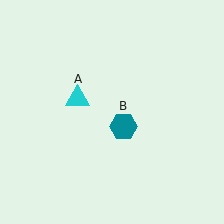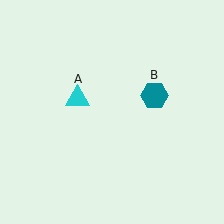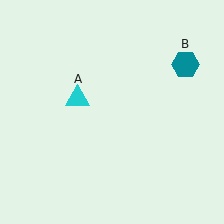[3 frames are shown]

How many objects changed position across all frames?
1 object changed position: teal hexagon (object B).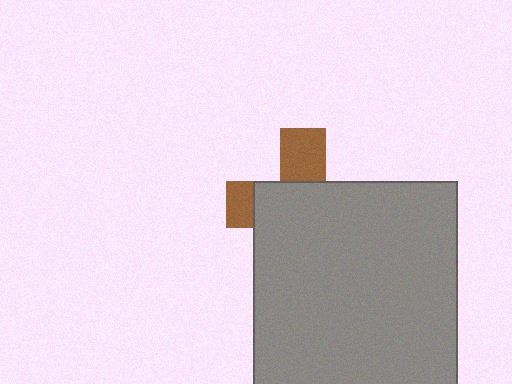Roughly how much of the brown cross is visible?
A small part of it is visible (roughly 31%).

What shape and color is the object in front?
The object in front is a gray square.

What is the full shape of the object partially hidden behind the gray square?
The partially hidden object is a brown cross.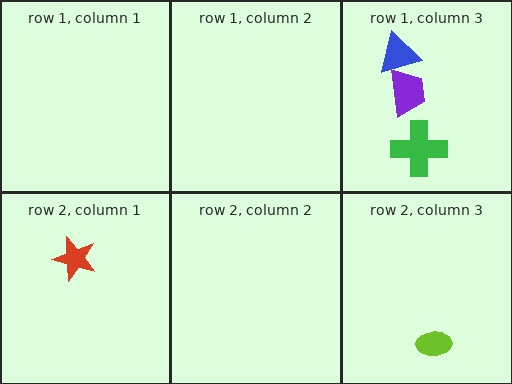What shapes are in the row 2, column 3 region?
The lime ellipse.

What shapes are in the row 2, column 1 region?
The red star.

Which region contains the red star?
The row 2, column 1 region.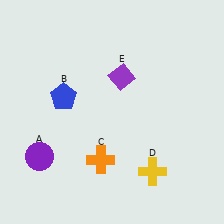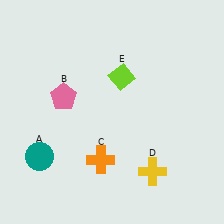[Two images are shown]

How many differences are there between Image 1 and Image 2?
There are 3 differences between the two images.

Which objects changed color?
A changed from purple to teal. B changed from blue to pink. E changed from purple to lime.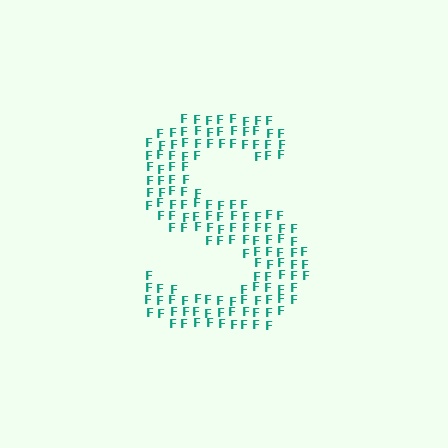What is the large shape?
The large shape is the letter S.